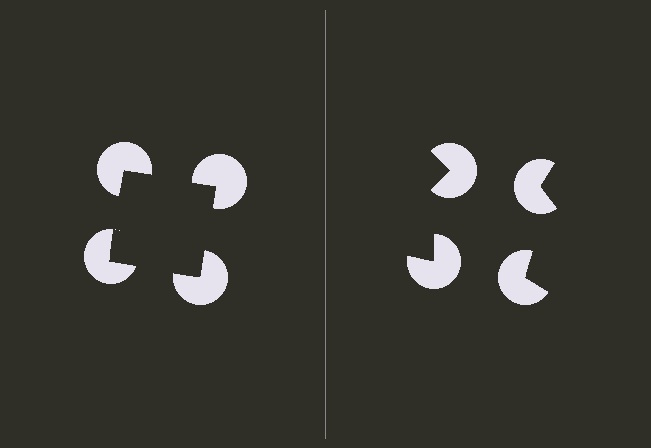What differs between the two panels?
The pac-man discs are positioned identically on both sides; only the wedge orientations differ. On the left they align to a square; on the right they are misaligned.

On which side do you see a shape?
An illusory square appears on the left side. On the right side the wedge cuts are rotated, so no coherent shape forms.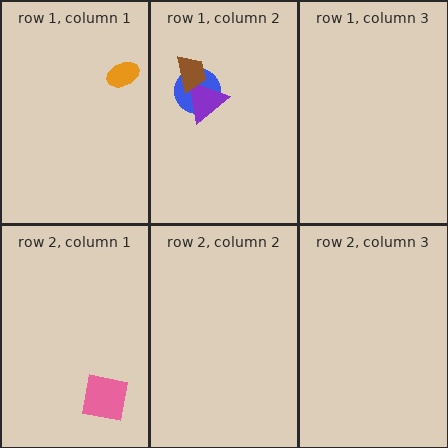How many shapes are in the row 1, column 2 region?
3.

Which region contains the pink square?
The row 2, column 1 region.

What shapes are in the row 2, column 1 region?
The pink square.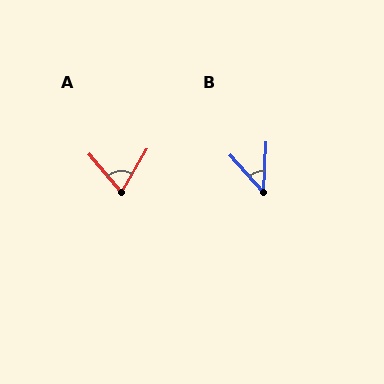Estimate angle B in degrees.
Approximately 44 degrees.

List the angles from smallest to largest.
B (44°), A (70°).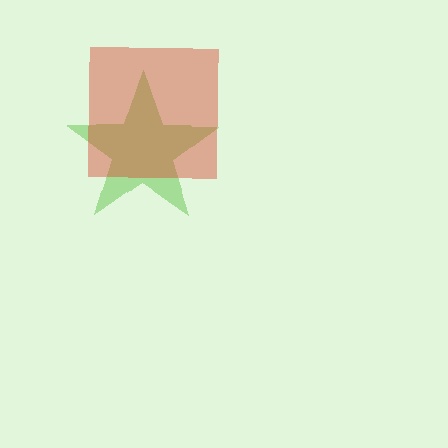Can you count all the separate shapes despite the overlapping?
Yes, there are 2 separate shapes.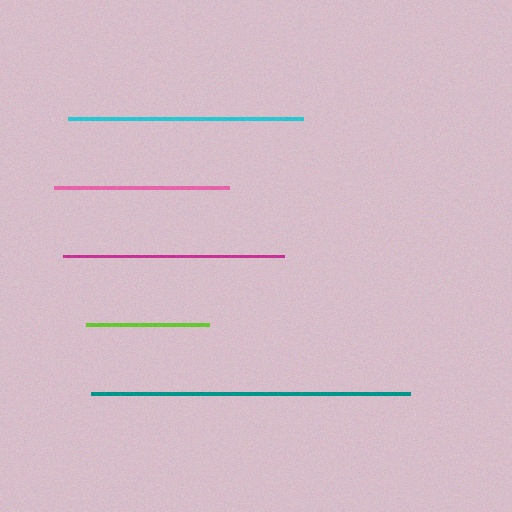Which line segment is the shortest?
The lime line is the shortest at approximately 123 pixels.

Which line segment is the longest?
The teal line is the longest at approximately 320 pixels.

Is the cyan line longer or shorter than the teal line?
The teal line is longer than the cyan line.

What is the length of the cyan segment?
The cyan segment is approximately 235 pixels long.